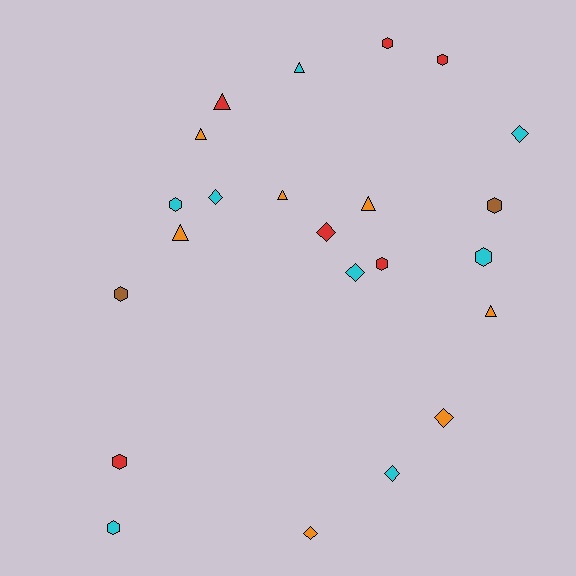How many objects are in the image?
There are 23 objects.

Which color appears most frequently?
Cyan, with 8 objects.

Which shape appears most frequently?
Hexagon, with 9 objects.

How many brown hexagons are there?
There are 2 brown hexagons.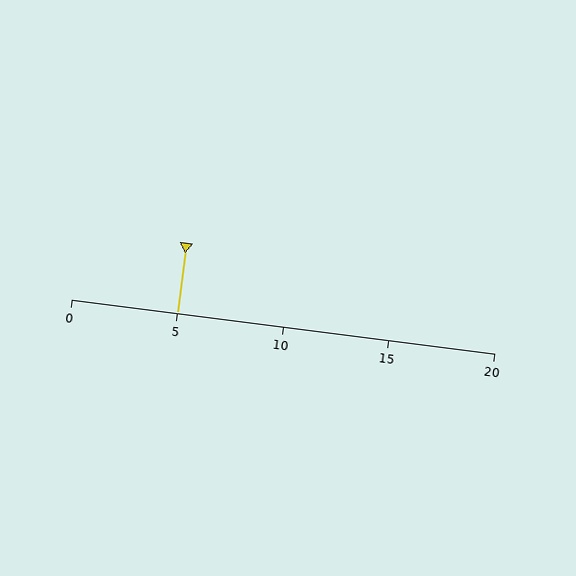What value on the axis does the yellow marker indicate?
The marker indicates approximately 5.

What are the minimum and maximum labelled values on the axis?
The axis runs from 0 to 20.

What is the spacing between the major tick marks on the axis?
The major ticks are spaced 5 apart.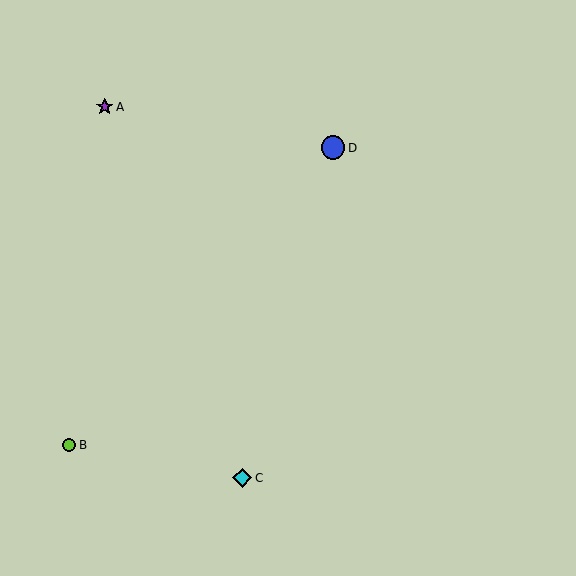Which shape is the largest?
The blue circle (labeled D) is the largest.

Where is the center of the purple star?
The center of the purple star is at (105, 107).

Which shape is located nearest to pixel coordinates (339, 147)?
The blue circle (labeled D) at (333, 148) is nearest to that location.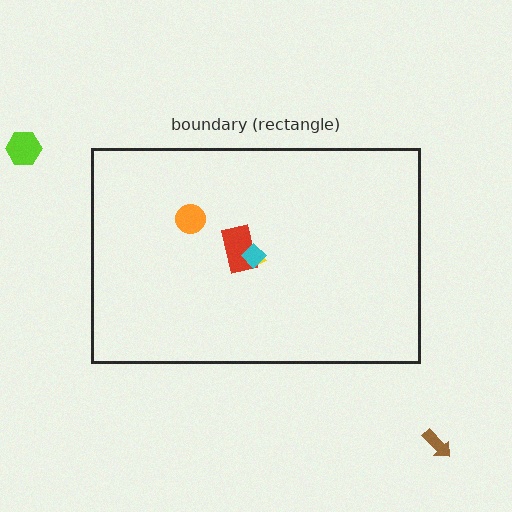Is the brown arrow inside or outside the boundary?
Outside.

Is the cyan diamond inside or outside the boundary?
Inside.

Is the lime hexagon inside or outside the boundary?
Outside.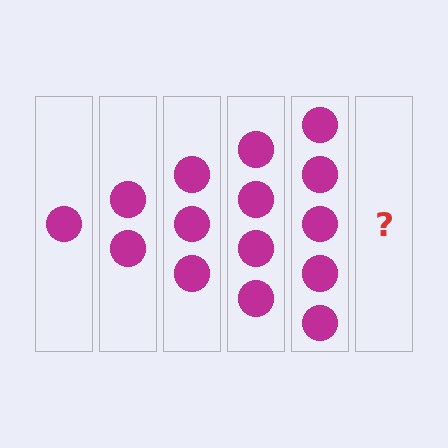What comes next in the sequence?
The next element should be 6 circles.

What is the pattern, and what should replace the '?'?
The pattern is that each step adds one more circle. The '?' should be 6 circles.